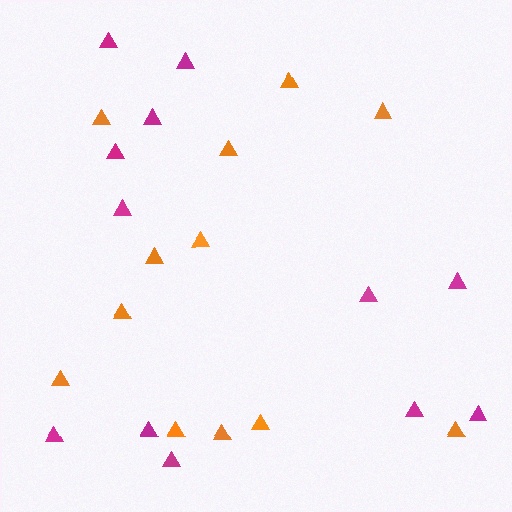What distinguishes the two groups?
There are 2 groups: one group of magenta triangles (12) and one group of orange triangles (12).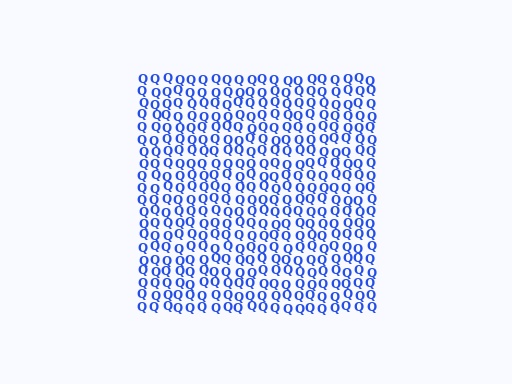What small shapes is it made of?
It is made of small letter Q's.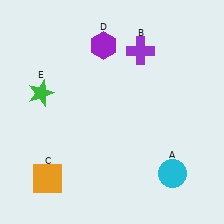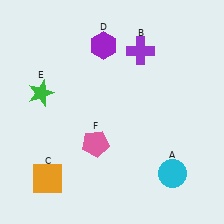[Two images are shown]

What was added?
A pink pentagon (F) was added in Image 2.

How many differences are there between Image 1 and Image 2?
There is 1 difference between the two images.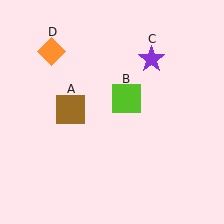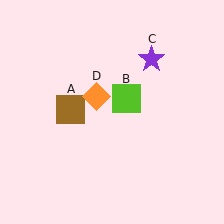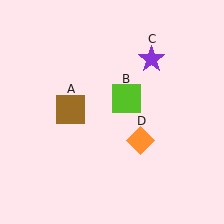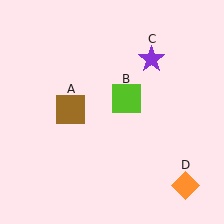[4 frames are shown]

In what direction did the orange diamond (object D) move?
The orange diamond (object D) moved down and to the right.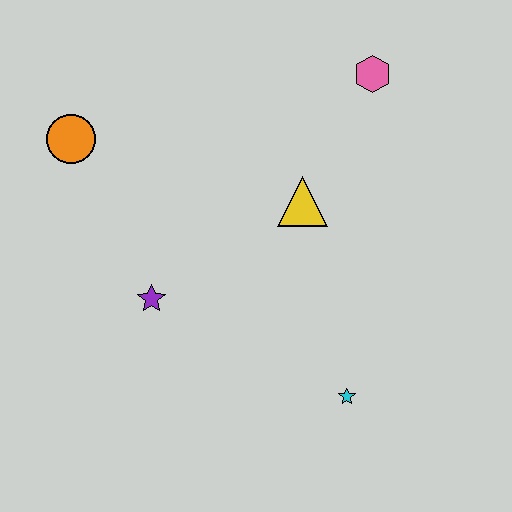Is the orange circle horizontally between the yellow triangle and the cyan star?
No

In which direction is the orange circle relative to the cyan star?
The orange circle is to the left of the cyan star.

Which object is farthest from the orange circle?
The cyan star is farthest from the orange circle.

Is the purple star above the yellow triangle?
No